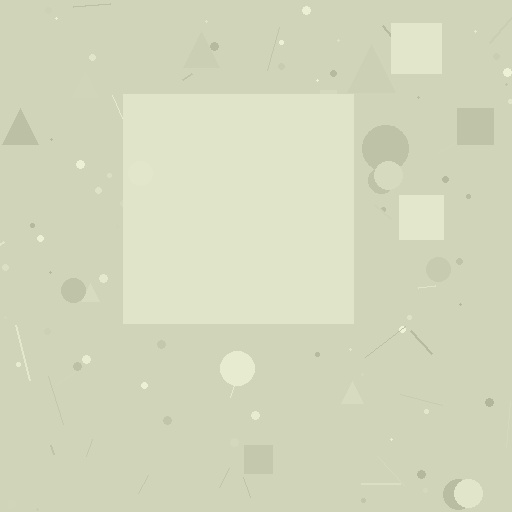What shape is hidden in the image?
A square is hidden in the image.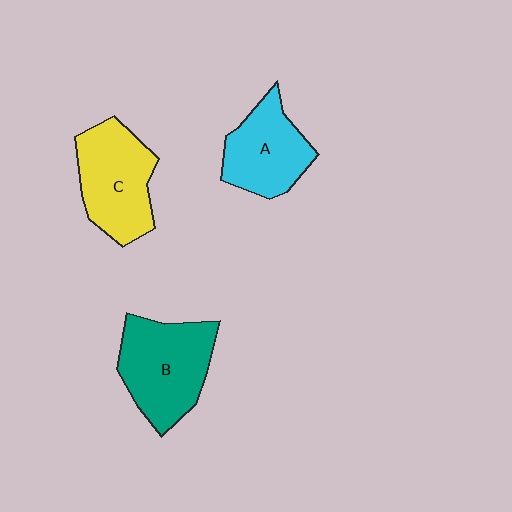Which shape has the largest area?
Shape B (teal).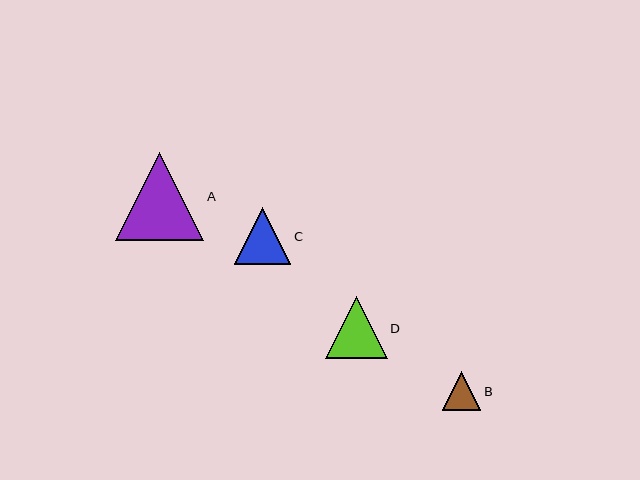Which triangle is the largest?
Triangle A is the largest with a size of approximately 88 pixels.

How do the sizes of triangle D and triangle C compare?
Triangle D and triangle C are approximately the same size.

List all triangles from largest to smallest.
From largest to smallest: A, D, C, B.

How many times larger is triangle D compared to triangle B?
Triangle D is approximately 1.6 times the size of triangle B.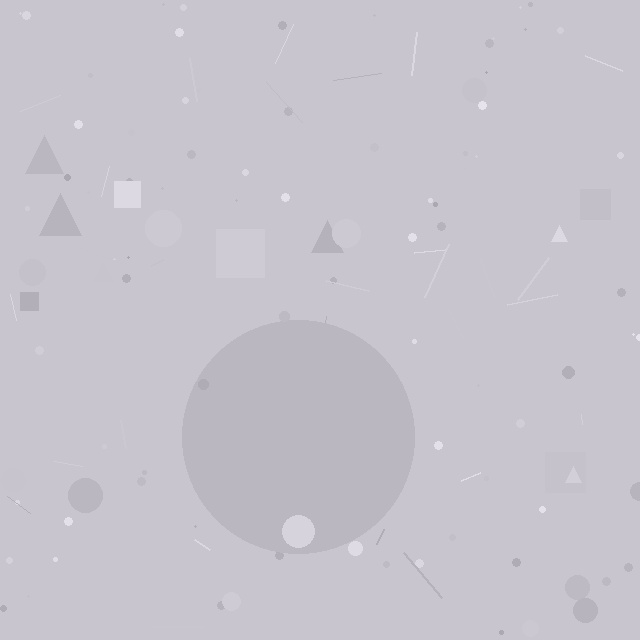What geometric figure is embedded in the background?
A circle is embedded in the background.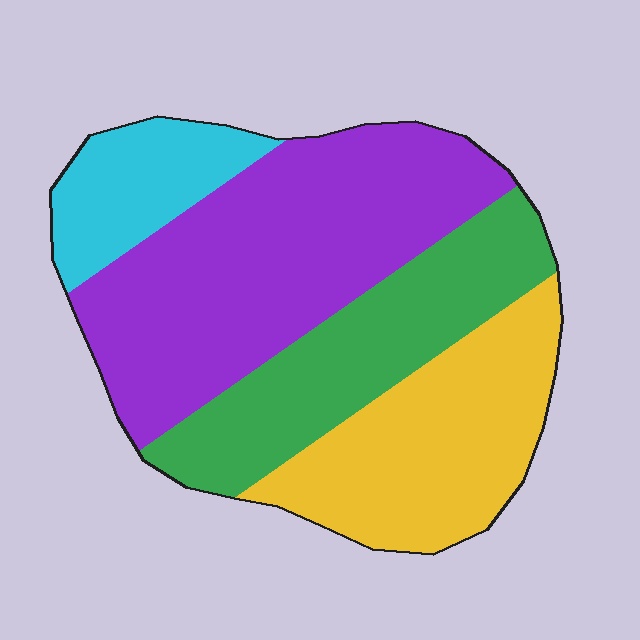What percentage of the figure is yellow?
Yellow takes up about one quarter (1/4) of the figure.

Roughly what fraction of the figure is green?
Green takes up about one quarter (1/4) of the figure.